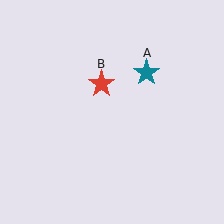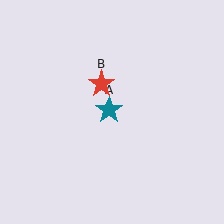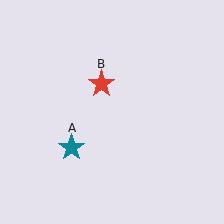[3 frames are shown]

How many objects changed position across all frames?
1 object changed position: teal star (object A).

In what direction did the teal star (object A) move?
The teal star (object A) moved down and to the left.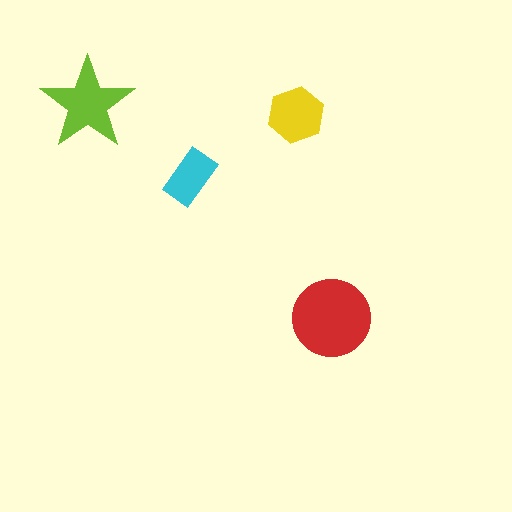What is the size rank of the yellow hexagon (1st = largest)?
3rd.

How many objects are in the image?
There are 4 objects in the image.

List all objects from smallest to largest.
The cyan rectangle, the yellow hexagon, the lime star, the red circle.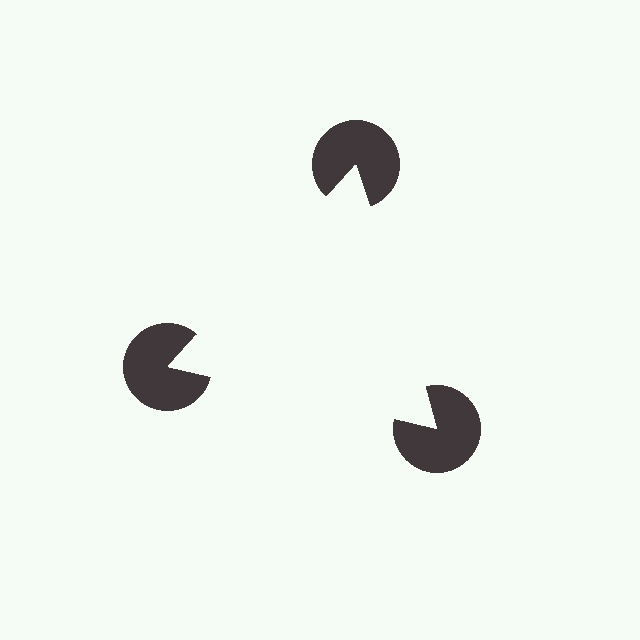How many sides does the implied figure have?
3 sides.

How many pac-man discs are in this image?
There are 3 — one at each vertex of the illusory triangle.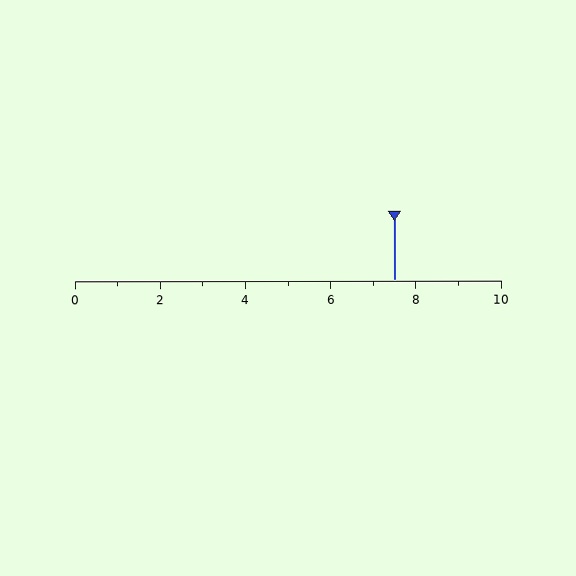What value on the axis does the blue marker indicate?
The marker indicates approximately 7.5.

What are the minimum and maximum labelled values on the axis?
The axis runs from 0 to 10.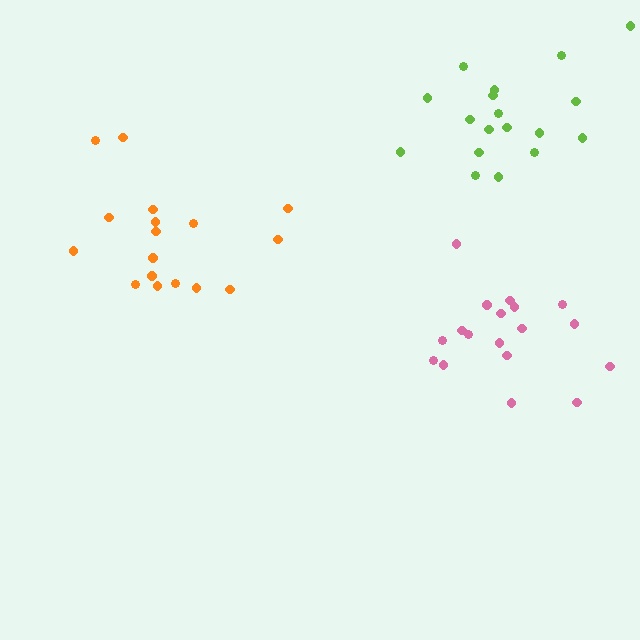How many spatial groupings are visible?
There are 3 spatial groupings.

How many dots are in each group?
Group 1: 17 dots, Group 2: 18 dots, Group 3: 18 dots (53 total).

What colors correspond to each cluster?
The clusters are colored: orange, lime, pink.